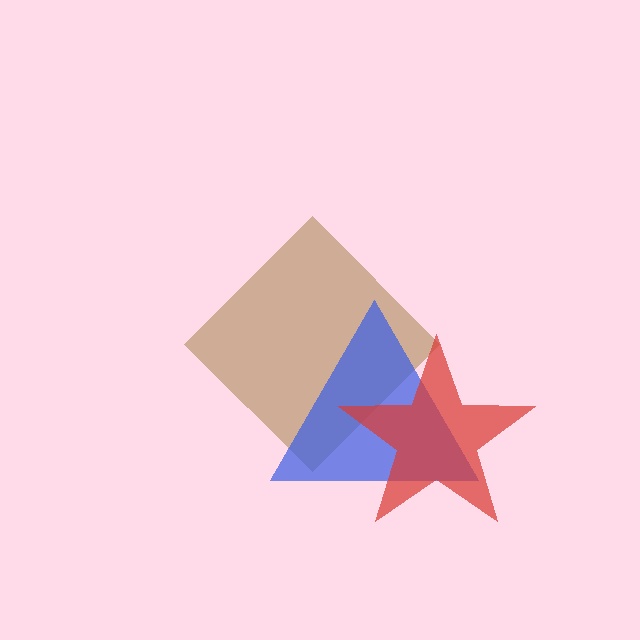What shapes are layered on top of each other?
The layered shapes are: a brown diamond, a blue triangle, a red star.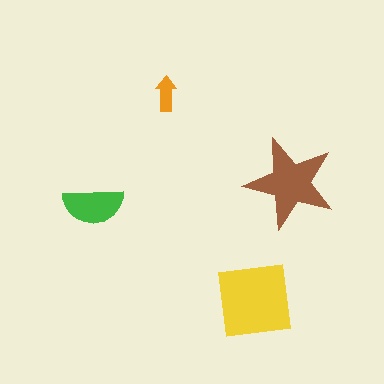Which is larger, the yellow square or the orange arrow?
The yellow square.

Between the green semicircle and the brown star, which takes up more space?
The brown star.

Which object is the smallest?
The orange arrow.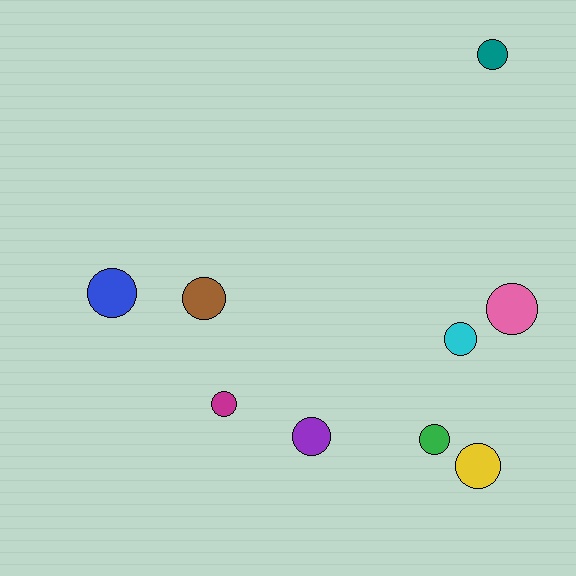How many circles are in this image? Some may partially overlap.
There are 9 circles.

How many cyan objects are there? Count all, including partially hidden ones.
There is 1 cyan object.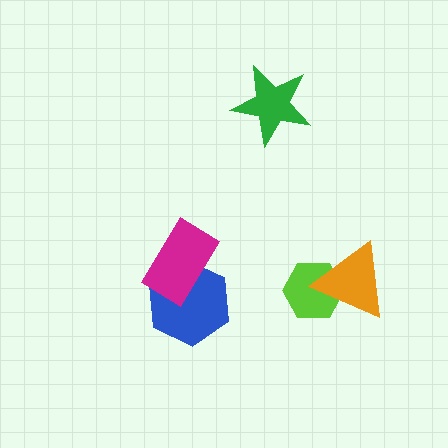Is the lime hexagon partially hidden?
Yes, it is partially covered by another shape.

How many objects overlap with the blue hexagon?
1 object overlaps with the blue hexagon.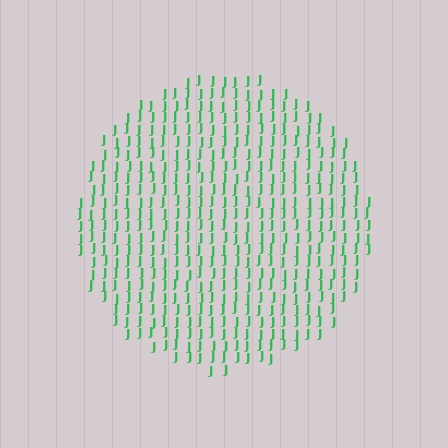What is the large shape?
The large shape is a circle.